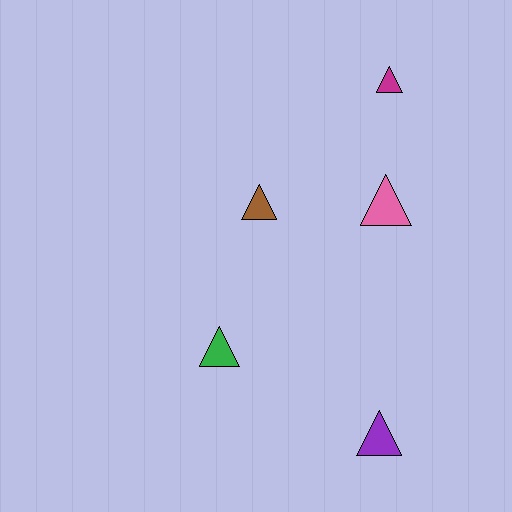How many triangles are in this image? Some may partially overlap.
There are 5 triangles.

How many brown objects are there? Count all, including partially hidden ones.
There is 1 brown object.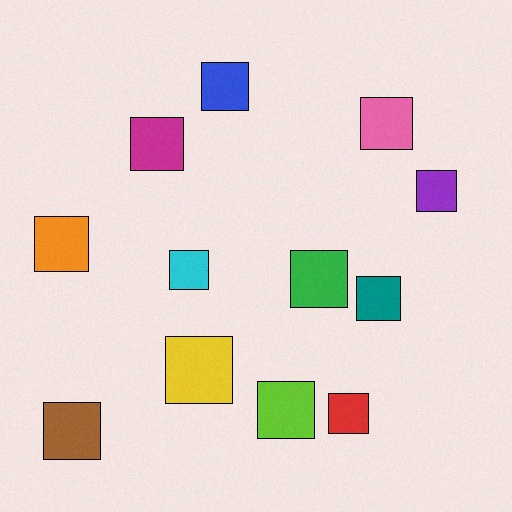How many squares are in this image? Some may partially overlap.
There are 12 squares.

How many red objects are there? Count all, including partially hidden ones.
There is 1 red object.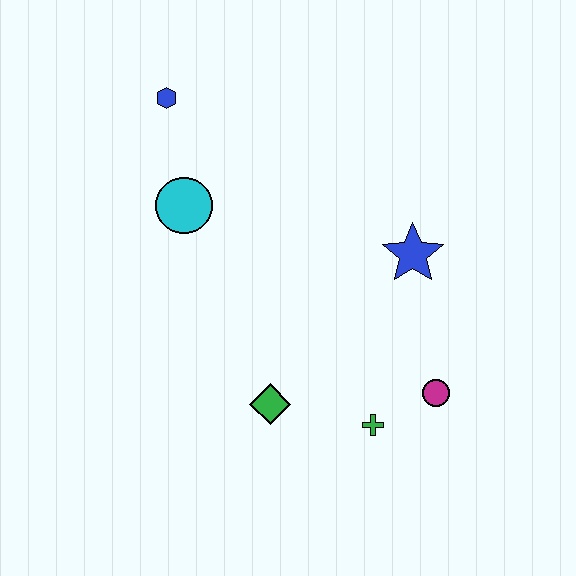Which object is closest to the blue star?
The magenta circle is closest to the blue star.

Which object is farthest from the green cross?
The blue hexagon is farthest from the green cross.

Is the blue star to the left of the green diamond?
No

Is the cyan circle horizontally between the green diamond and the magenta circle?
No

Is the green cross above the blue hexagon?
No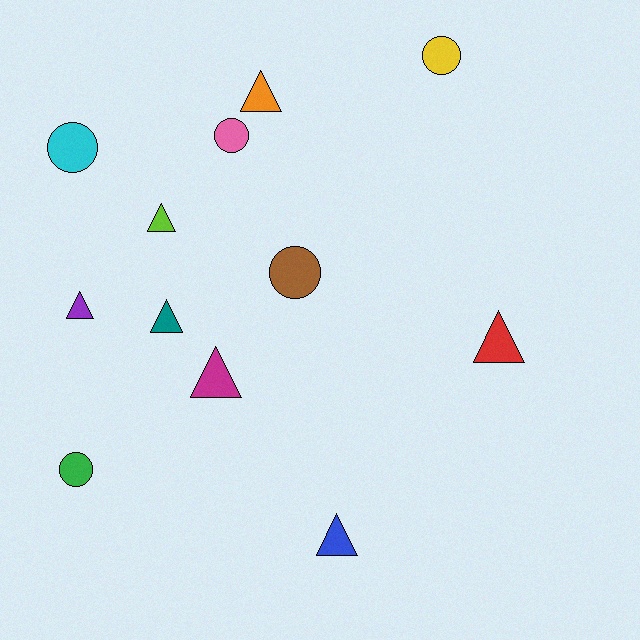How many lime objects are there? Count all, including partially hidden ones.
There is 1 lime object.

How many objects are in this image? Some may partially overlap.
There are 12 objects.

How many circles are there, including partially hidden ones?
There are 5 circles.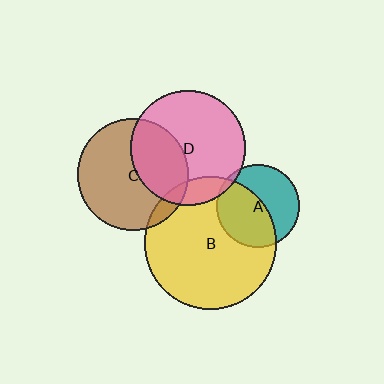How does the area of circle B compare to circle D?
Approximately 1.3 times.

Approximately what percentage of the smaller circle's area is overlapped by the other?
Approximately 10%.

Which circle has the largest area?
Circle B (yellow).